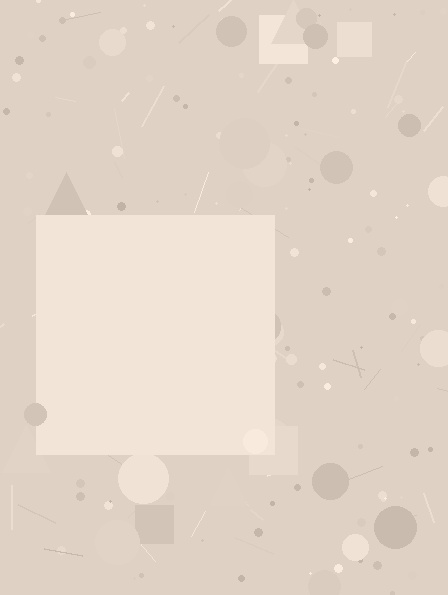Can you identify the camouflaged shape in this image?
The camouflaged shape is a square.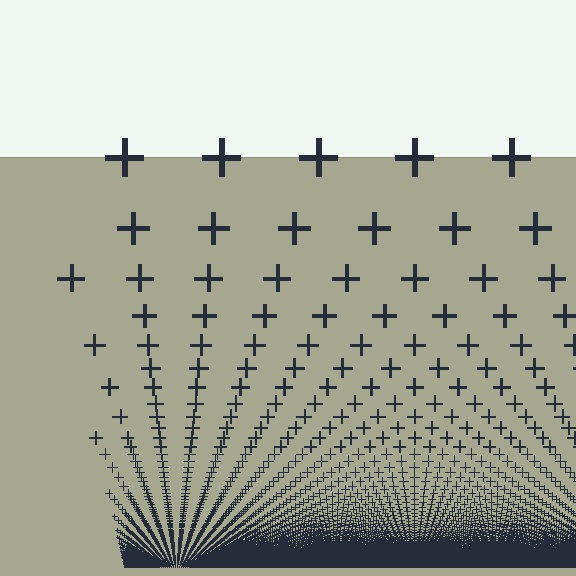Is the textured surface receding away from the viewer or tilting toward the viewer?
The surface appears to tilt toward the viewer. Texture elements get larger and sparser toward the top.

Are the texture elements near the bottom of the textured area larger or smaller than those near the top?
Smaller. The gradient is inverted — elements near the bottom are smaller and denser.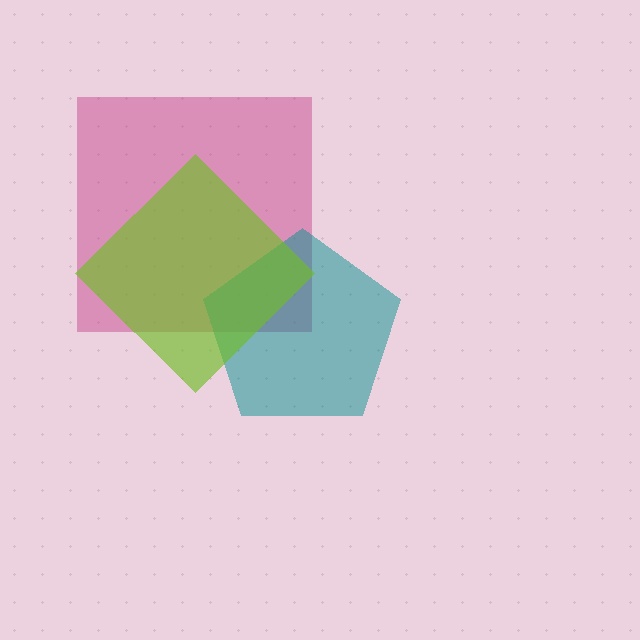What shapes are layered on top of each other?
The layered shapes are: a magenta square, a teal pentagon, a lime diamond.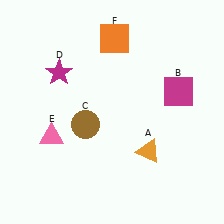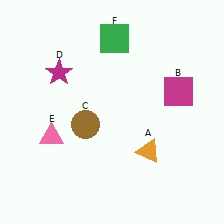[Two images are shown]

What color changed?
The square (F) changed from orange in Image 1 to green in Image 2.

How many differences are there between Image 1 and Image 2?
There is 1 difference between the two images.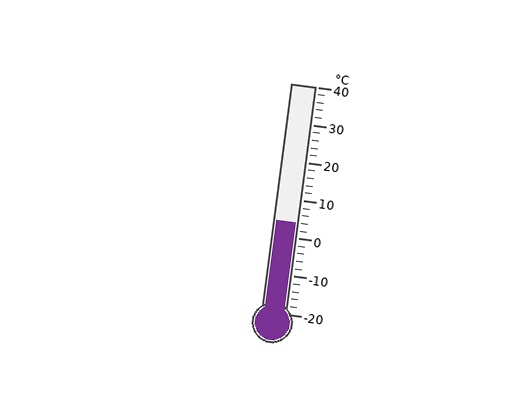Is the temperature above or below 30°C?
The temperature is below 30°C.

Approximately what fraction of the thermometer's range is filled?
The thermometer is filled to approximately 40% of its range.